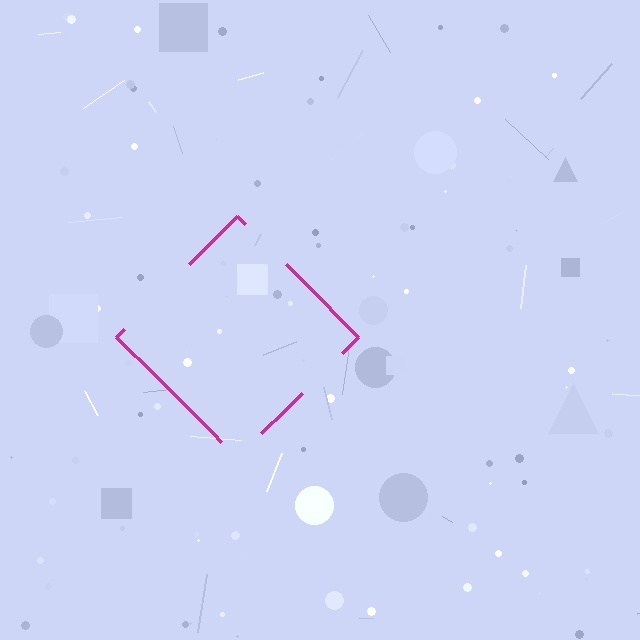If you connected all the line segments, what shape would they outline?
They would outline a diamond.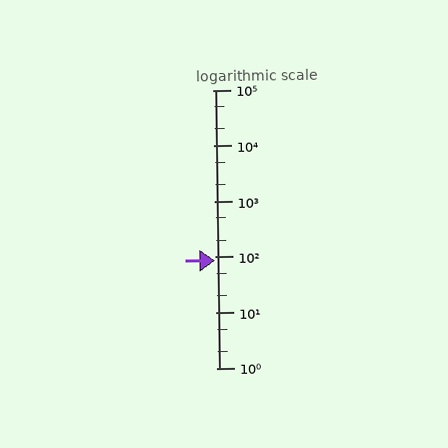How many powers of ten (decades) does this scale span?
The scale spans 5 decades, from 1 to 100000.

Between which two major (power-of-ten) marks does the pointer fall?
The pointer is between 10 and 100.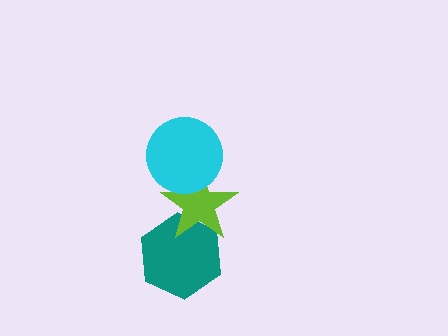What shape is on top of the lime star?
The cyan circle is on top of the lime star.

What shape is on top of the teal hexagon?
The lime star is on top of the teal hexagon.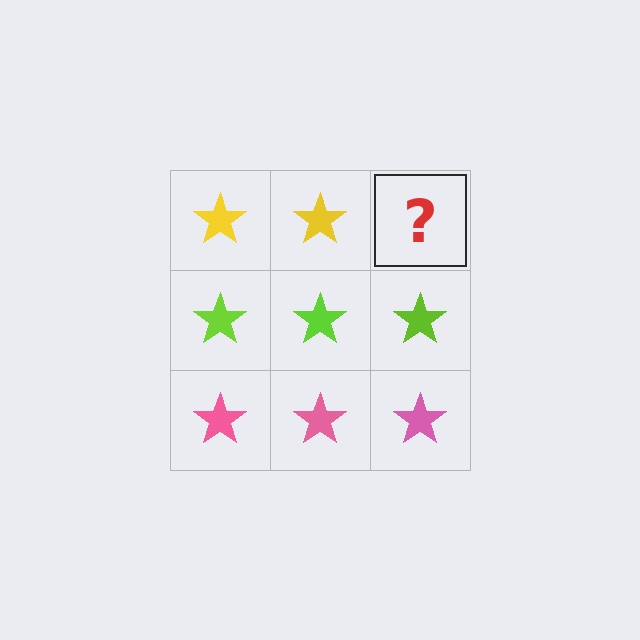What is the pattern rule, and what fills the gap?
The rule is that each row has a consistent color. The gap should be filled with a yellow star.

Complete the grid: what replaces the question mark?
The question mark should be replaced with a yellow star.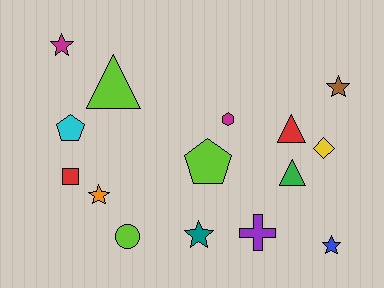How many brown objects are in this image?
There is 1 brown object.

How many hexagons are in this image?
There is 1 hexagon.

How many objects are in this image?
There are 15 objects.